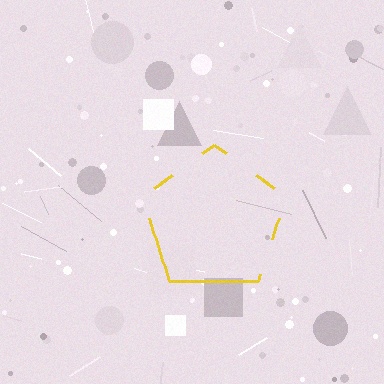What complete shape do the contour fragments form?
The contour fragments form a pentagon.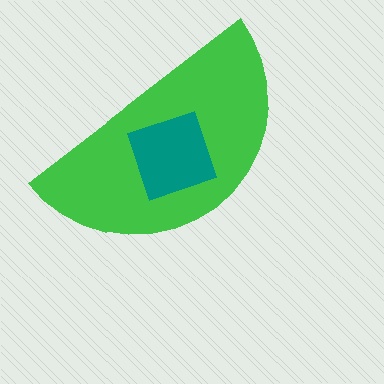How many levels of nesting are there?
2.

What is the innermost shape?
The teal square.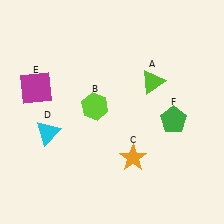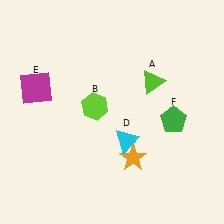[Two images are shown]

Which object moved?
The cyan triangle (D) moved right.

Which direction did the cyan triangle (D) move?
The cyan triangle (D) moved right.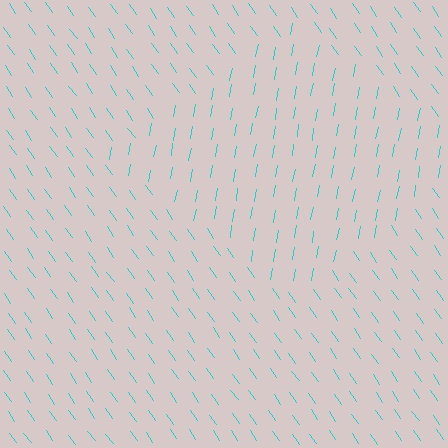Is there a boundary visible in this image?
Yes, there is a texture boundary formed by a change in line orientation.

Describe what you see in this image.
The image is filled with small cyan line segments. A diamond region in the image has lines oriented differently from the surrounding lines, creating a visible texture boundary.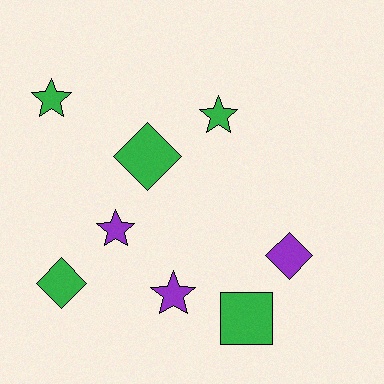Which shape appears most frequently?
Star, with 4 objects.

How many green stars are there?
There are 2 green stars.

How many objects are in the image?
There are 8 objects.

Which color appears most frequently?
Green, with 5 objects.